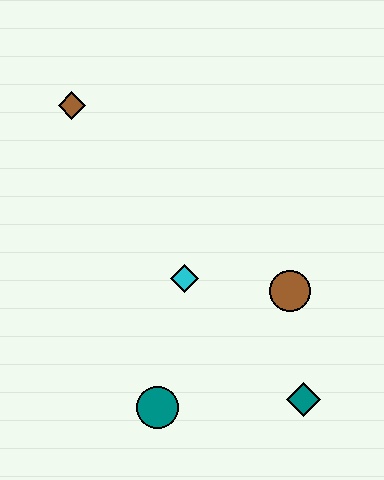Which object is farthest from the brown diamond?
The teal diamond is farthest from the brown diamond.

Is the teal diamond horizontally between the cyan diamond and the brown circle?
No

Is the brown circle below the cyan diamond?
Yes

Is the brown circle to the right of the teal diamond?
No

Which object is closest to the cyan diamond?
The brown circle is closest to the cyan diamond.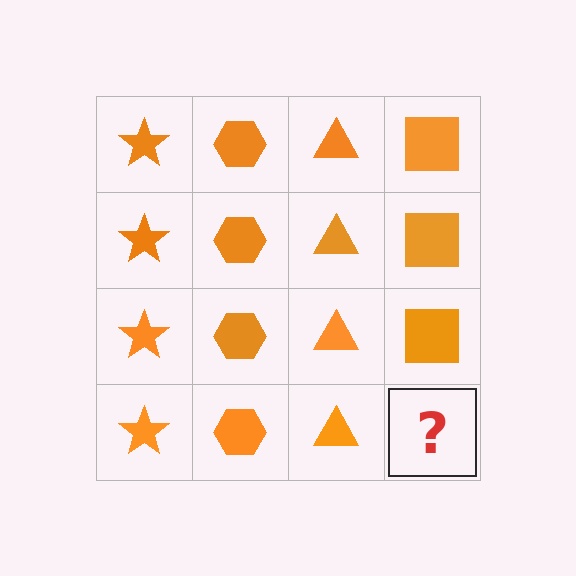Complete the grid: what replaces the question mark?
The question mark should be replaced with an orange square.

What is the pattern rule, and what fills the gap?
The rule is that each column has a consistent shape. The gap should be filled with an orange square.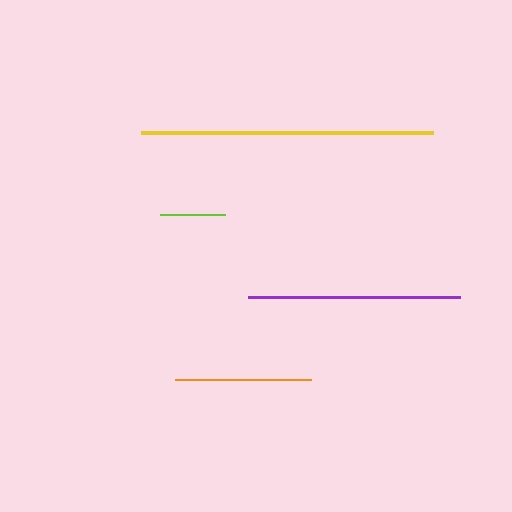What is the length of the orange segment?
The orange segment is approximately 136 pixels long.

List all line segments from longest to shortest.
From longest to shortest: yellow, purple, orange, lime.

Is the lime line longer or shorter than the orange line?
The orange line is longer than the lime line.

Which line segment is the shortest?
The lime line is the shortest at approximately 66 pixels.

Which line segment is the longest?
The yellow line is the longest at approximately 292 pixels.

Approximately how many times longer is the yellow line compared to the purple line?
The yellow line is approximately 1.4 times the length of the purple line.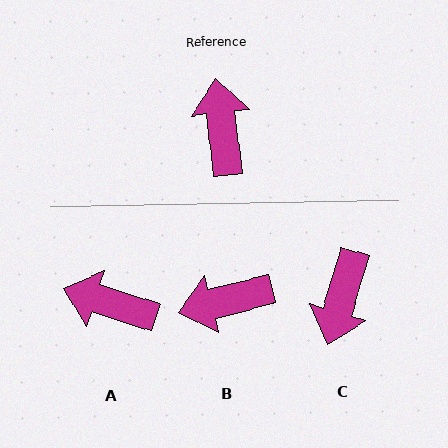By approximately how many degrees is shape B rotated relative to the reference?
Approximately 97 degrees counter-clockwise.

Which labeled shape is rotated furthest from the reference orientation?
C, about 157 degrees away.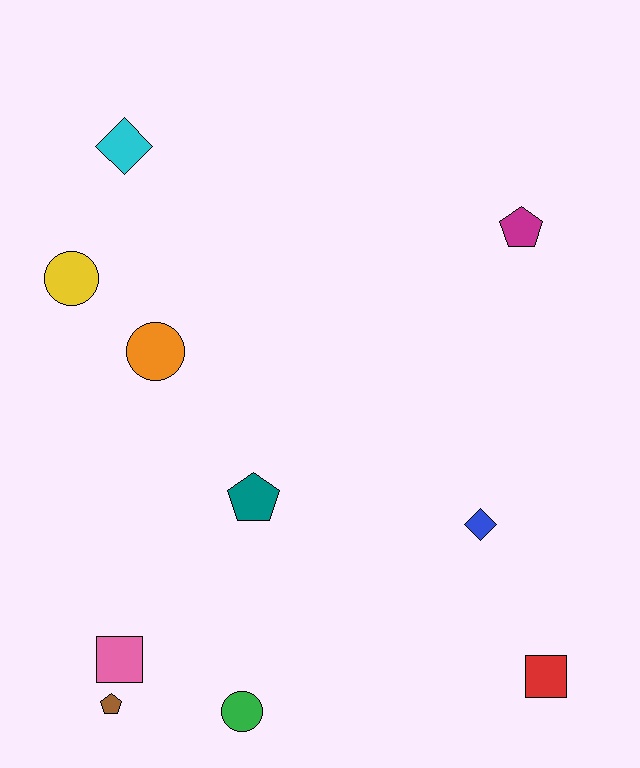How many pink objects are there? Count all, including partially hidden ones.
There is 1 pink object.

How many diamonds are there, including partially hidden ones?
There are 2 diamonds.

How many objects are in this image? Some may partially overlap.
There are 10 objects.